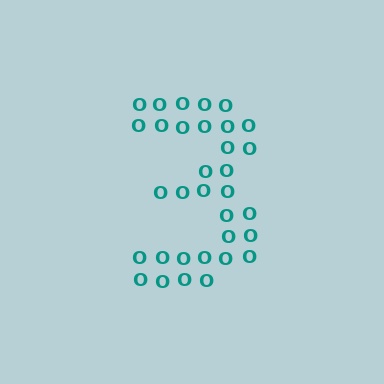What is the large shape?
The large shape is the digit 3.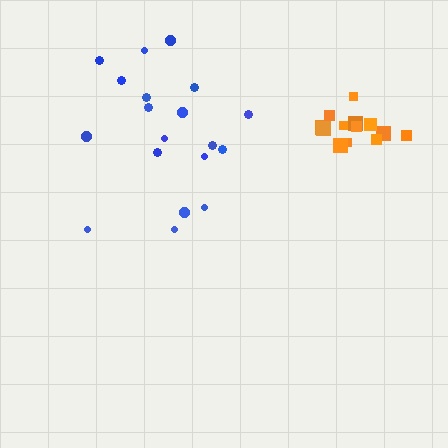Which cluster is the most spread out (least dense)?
Blue.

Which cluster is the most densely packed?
Orange.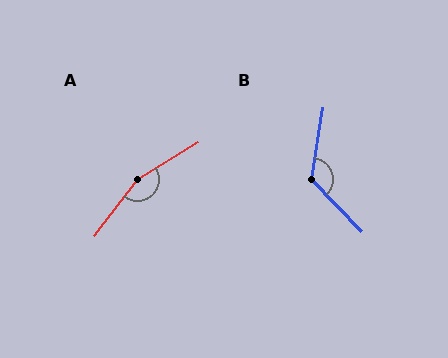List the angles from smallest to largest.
B (127°), A (159°).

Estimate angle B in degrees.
Approximately 127 degrees.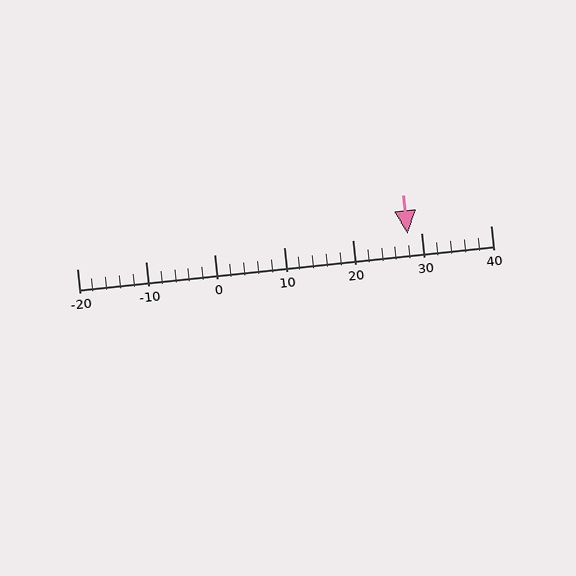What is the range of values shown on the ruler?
The ruler shows values from -20 to 40.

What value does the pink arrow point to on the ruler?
The pink arrow points to approximately 28.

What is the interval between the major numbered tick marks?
The major tick marks are spaced 10 units apart.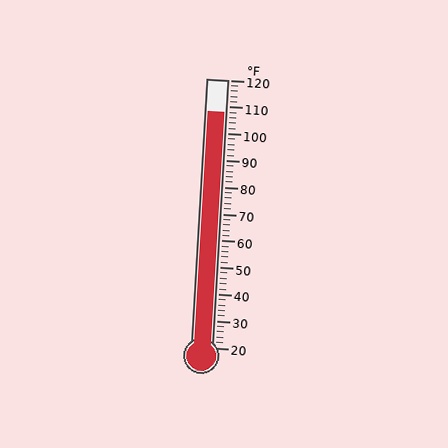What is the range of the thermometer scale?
The thermometer scale ranges from 20°F to 120°F.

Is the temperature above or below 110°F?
The temperature is below 110°F.